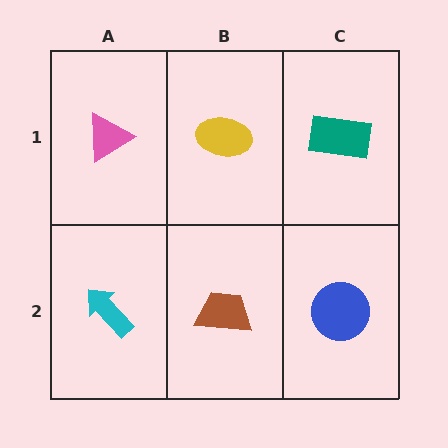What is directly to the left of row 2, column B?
A cyan arrow.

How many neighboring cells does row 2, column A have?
2.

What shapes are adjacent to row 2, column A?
A pink triangle (row 1, column A), a brown trapezoid (row 2, column B).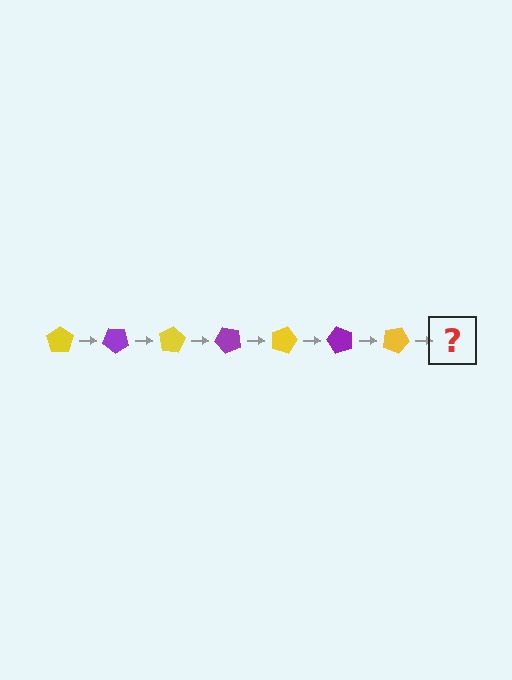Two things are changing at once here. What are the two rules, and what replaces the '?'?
The two rules are that it rotates 40 degrees each step and the color cycles through yellow and purple. The '?' should be a purple pentagon, rotated 280 degrees from the start.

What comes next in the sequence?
The next element should be a purple pentagon, rotated 280 degrees from the start.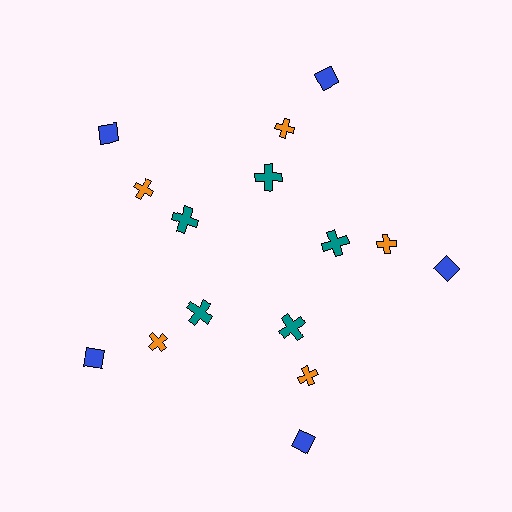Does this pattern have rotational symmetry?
Yes, this pattern has 5-fold rotational symmetry. It looks the same after rotating 72 degrees around the center.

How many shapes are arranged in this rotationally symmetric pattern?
There are 15 shapes, arranged in 5 groups of 3.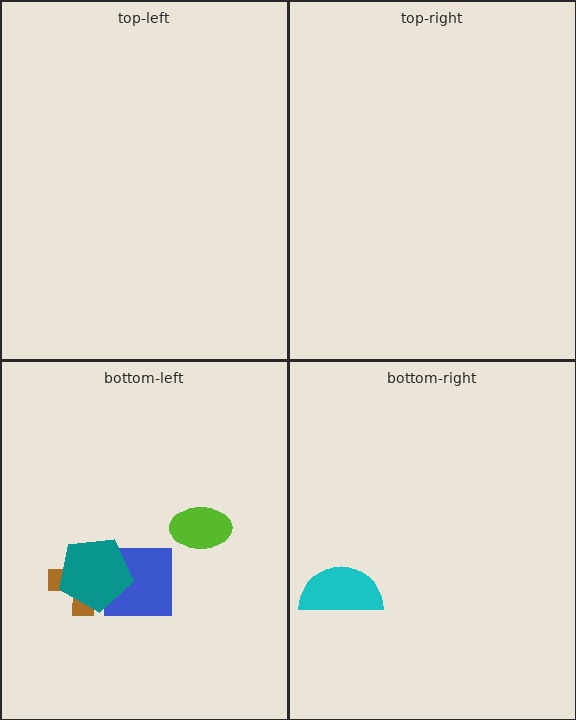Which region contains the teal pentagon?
The bottom-left region.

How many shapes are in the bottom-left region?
4.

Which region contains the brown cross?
The bottom-left region.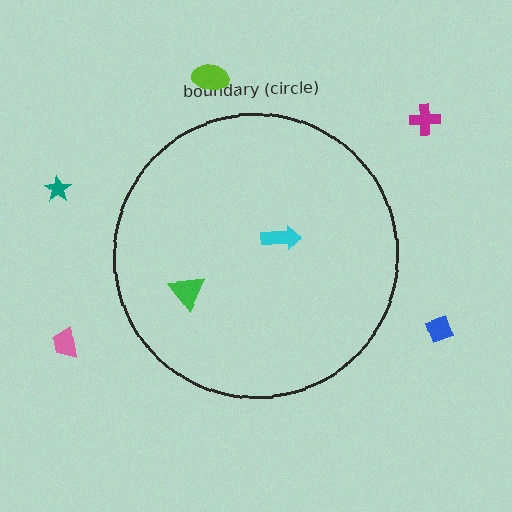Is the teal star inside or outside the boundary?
Outside.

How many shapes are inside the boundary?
2 inside, 5 outside.